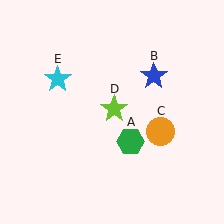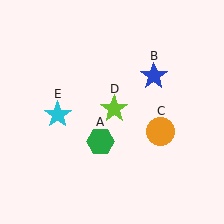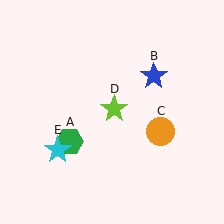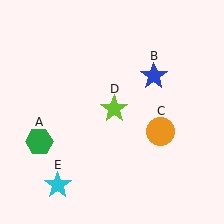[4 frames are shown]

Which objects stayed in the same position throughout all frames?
Blue star (object B) and orange circle (object C) and lime star (object D) remained stationary.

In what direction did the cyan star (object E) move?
The cyan star (object E) moved down.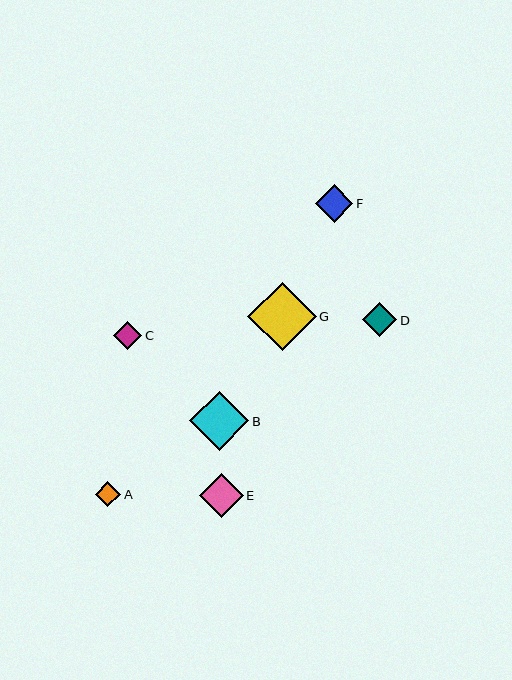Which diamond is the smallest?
Diamond A is the smallest with a size of approximately 25 pixels.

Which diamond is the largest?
Diamond G is the largest with a size of approximately 68 pixels.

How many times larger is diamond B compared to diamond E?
Diamond B is approximately 1.4 times the size of diamond E.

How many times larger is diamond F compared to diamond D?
Diamond F is approximately 1.1 times the size of diamond D.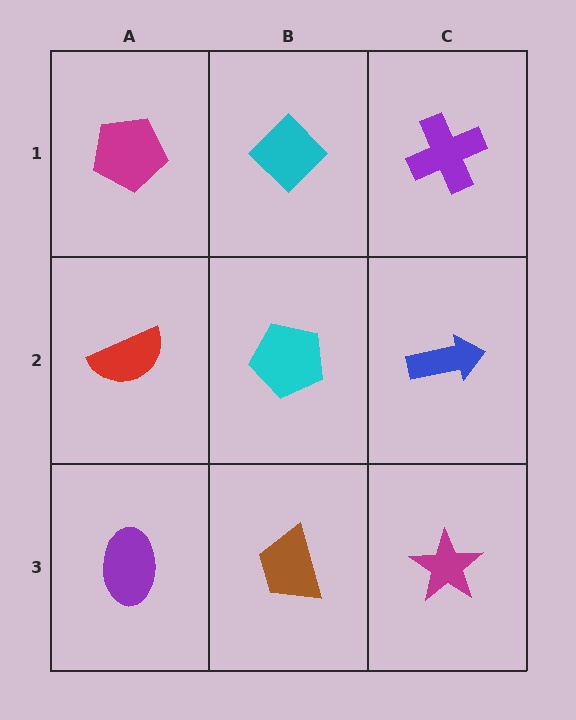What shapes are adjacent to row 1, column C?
A blue arrow (row 2, column C), a cyan diamond (row 1, column B).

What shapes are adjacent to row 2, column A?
A magenta pentagon (row 1, column A), a purple ellipse (row 3, column A), a cyan pentagon (row 2, column B).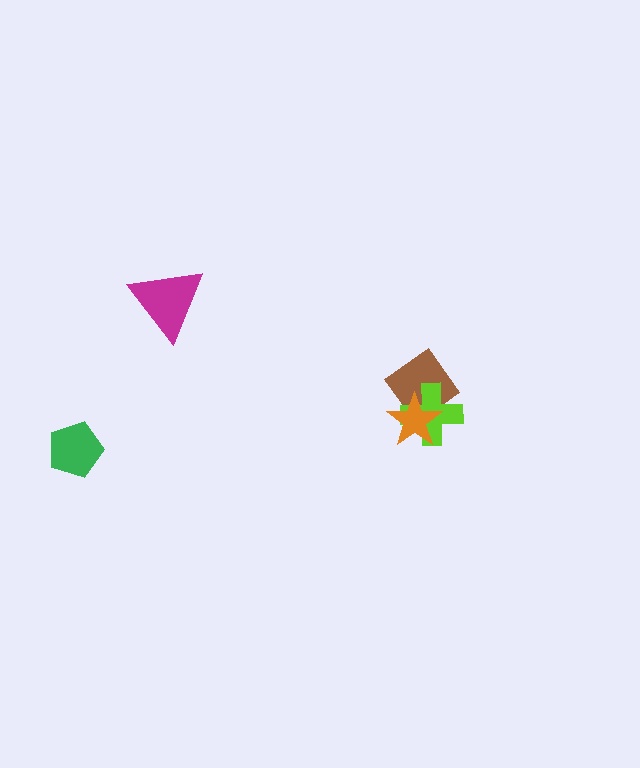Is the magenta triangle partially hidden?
No, no other shape covers it.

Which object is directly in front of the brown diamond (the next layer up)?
The lime cross is directly in front of the brown diamond.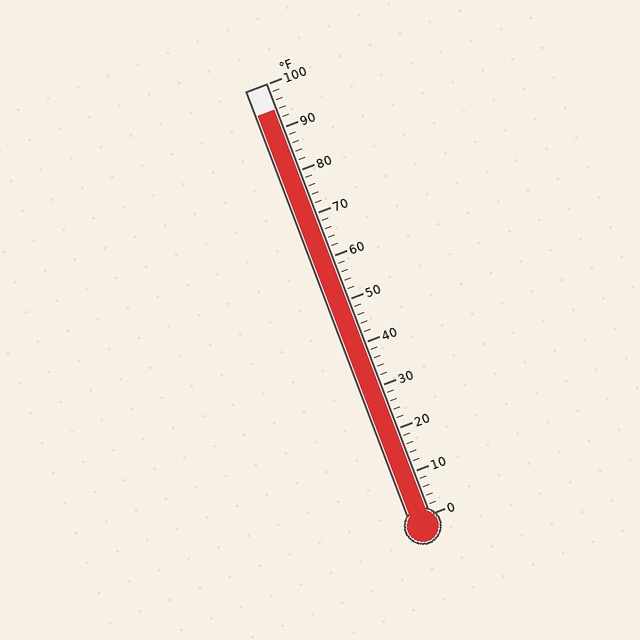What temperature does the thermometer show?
The thermometer shows approximately 94°F.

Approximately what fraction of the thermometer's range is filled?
The thermometer is filled to approximately 95% of its range.